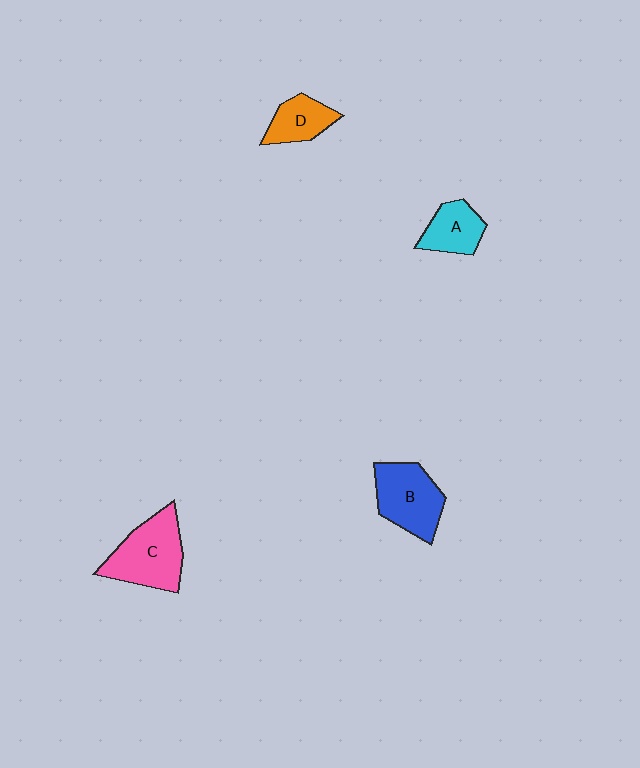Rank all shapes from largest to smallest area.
From largest to smallest: C (pink), B (blue), A (cyan), D (orange).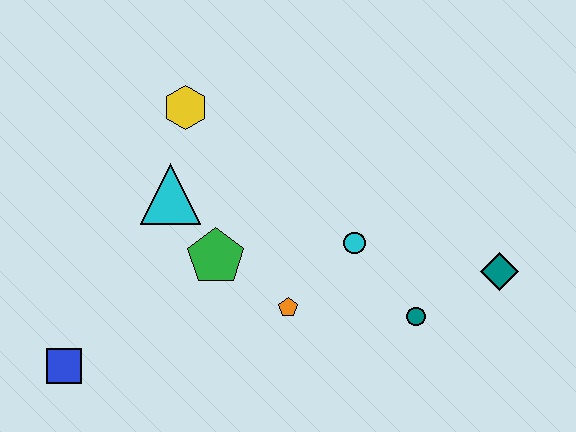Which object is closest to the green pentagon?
The cyan triangle is closest to the green pentagon.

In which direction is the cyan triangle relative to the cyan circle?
The cyan triangle is to the left of the cyan circle.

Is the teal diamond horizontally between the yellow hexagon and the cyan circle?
No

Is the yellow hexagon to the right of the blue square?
Yes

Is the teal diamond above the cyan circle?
No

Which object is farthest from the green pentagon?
The teal diamond is farthest from the green pentagon.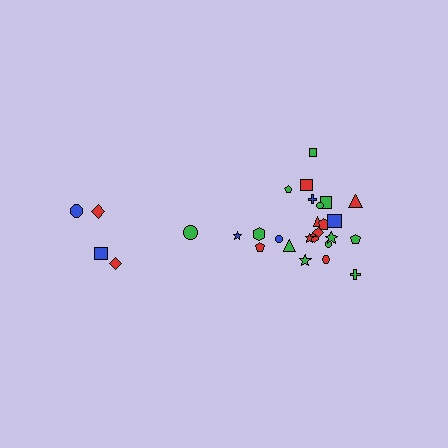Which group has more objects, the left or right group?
The right group.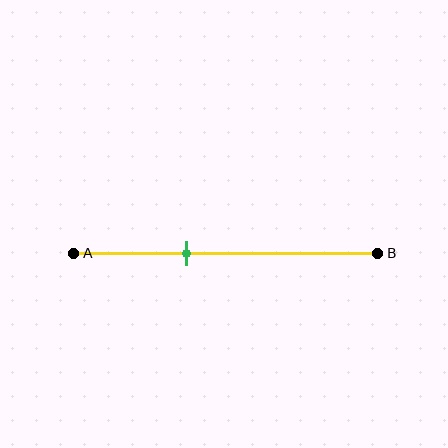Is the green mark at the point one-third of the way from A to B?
No, the mark is at about 35% from A, not at the 33% one-third point.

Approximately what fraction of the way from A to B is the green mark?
The green mark is approximately 35% of the way from A to B.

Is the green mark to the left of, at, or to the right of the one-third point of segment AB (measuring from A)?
The green mark is to the right of the one-third point of segment AB.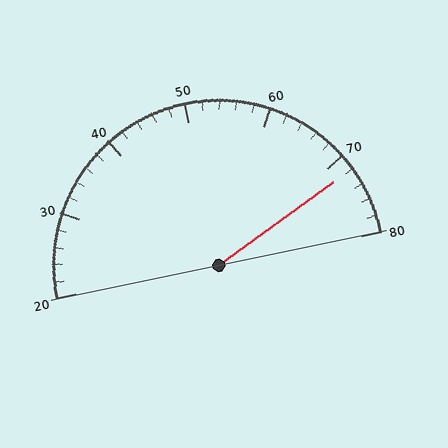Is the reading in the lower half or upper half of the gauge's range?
The reading is in the upper half of the range (20 to 80).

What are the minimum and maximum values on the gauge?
The gauge ranges from 20 to 80.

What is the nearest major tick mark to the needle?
The nearest major tick mark is 70.